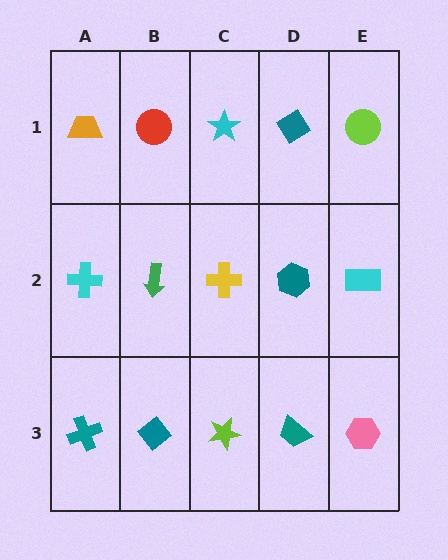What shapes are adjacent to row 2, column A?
An orange trapezoid (row 1, column A), a teal cross (row 3, column A), a green arrow (row 2, column B).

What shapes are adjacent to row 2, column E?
A lime circle (row 1, column E), a pink hexagon (row 3, column E), a teal hexagon (row 2, column D).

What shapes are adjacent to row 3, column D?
A teal hexagon (row 2, column D), a lime star (row 3, column C), a pink hexagon (row 3, column E).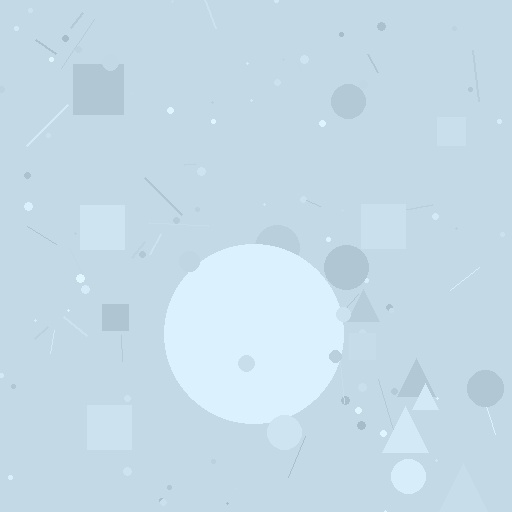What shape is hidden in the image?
A circle is hidden in the image.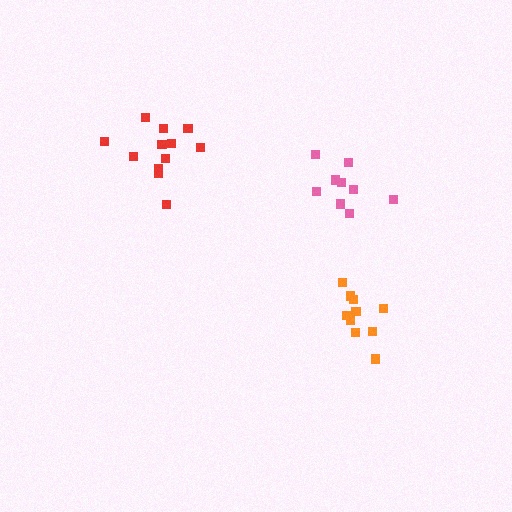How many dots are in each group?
Group 1: 9 dots, Group 2: 12 dots, Group 3: 10 dots (31 total).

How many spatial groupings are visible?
There are 3 spatial groupings.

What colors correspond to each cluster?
The clusters are colored: pink, red, orange.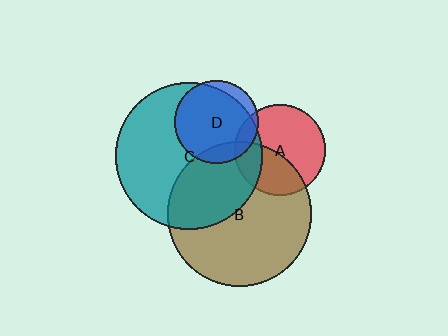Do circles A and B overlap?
Yes.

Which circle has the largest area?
Circle C (teal).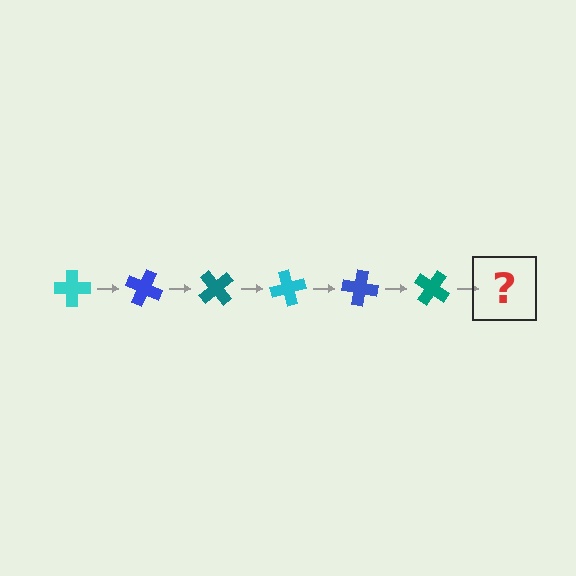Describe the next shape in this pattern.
It should be a cyan cross, rotated 150 degrees from the start.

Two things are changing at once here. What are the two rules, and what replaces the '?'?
The two rules are that it rotates 25 degrees each step and the color cycles through cyan, blue, and teal. The '?' should be a cyan cross, rotated 150 degrees from the start.